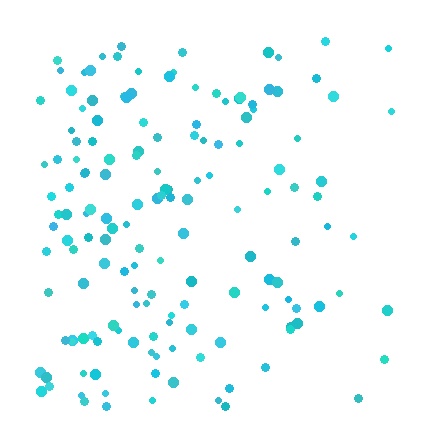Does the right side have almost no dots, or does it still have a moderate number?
Still a moderate number, just noticeably fewer than the left.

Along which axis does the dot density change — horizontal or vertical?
Horizontal.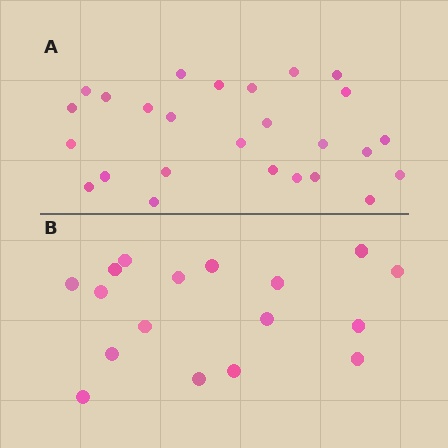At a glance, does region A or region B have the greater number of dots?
Region A (the top region) has more dots.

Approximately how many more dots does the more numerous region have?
Region A has roughly 8 or so more dots than region B.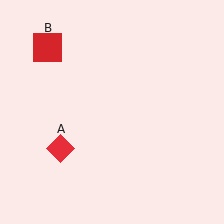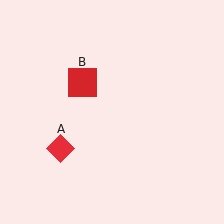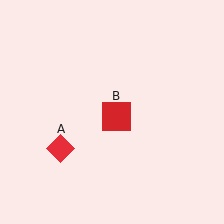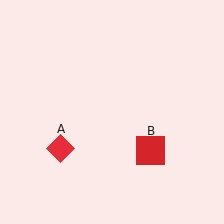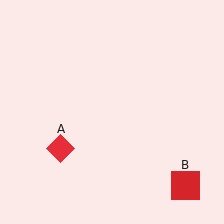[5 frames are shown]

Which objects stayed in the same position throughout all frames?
Red diamond (object A) remained stationary.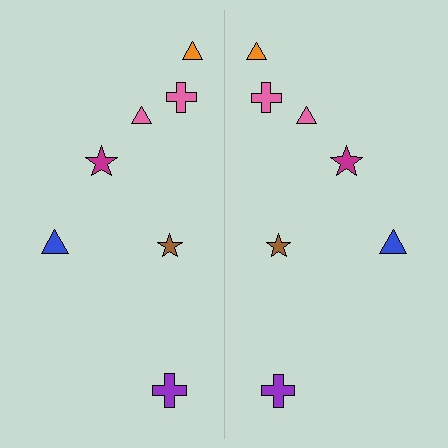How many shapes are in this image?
There are 14 shapes in this image.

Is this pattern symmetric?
Yes, this pattern has bilateral (reflection) symmetry.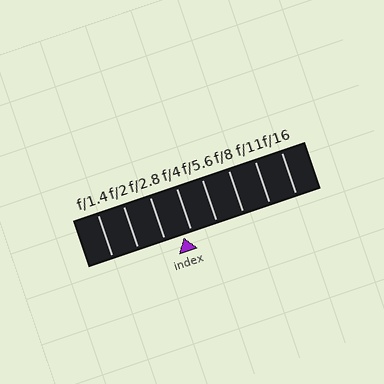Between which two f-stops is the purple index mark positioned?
The index mark is between f/2.8 and f/4.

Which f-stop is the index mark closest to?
The index mark is closest to f/4.